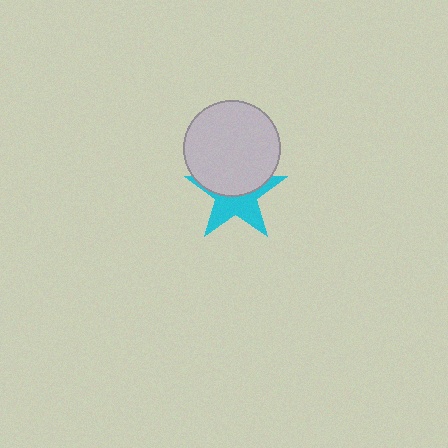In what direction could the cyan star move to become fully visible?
The cyan star could move down. That would shift it out from behind the light gray circle entirely.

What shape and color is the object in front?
The object in front is a light gray circle.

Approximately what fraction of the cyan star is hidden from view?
Roughly 48% of the cyan star is hidden behind the light gray circle.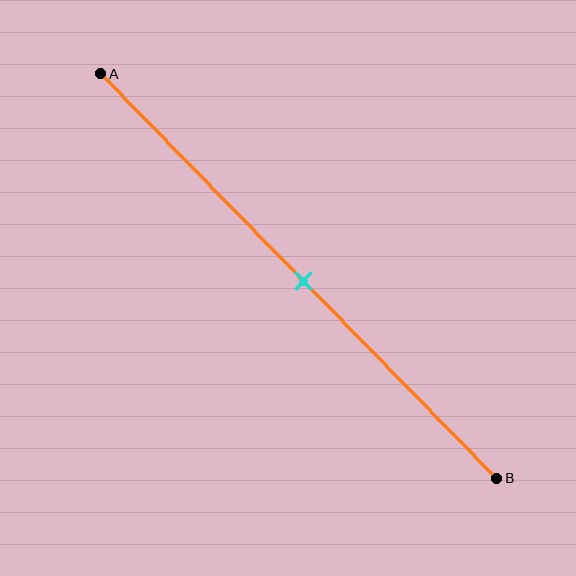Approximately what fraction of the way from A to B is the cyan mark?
The cyan mark is approximately 50% of the way from A to B.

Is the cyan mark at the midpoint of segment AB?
Yes, the mark is approximately at the midpoint.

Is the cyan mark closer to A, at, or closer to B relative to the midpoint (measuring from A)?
The cyan mark is approximately at the midpoint of segment AB.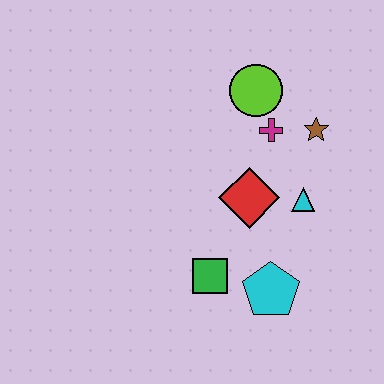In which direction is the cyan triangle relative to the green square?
The cyan triangle is to the right of the green square.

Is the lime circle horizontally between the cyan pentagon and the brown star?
No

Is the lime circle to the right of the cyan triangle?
No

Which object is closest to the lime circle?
The magenta cross is closest to the lime circle.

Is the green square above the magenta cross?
No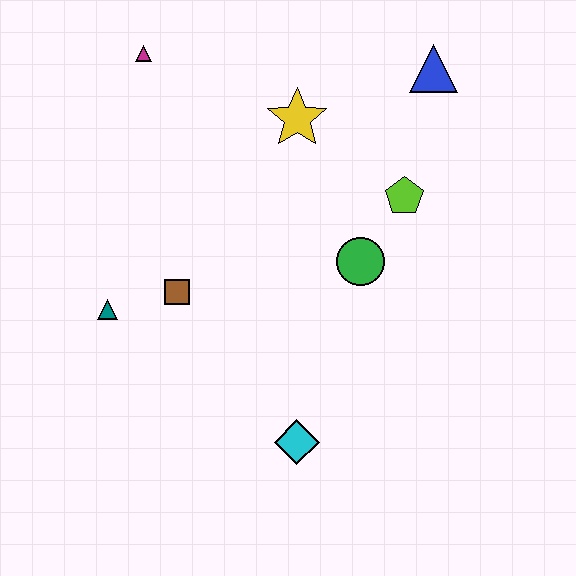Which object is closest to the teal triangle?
The brown square is closest to the teal triangle.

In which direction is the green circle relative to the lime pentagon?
The green circle is below the lime pentagon.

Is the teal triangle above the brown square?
No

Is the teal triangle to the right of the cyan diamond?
No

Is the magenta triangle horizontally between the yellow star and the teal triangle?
Yes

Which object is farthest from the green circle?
The magenta triangle is farthest from the green circle.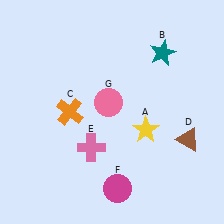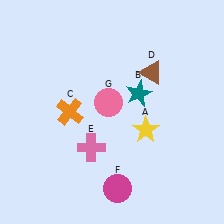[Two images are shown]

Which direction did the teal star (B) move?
The teal star (B) moved down.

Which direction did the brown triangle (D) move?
The brown triangle (D) moved up.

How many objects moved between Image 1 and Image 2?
2 objects moved between the two images.